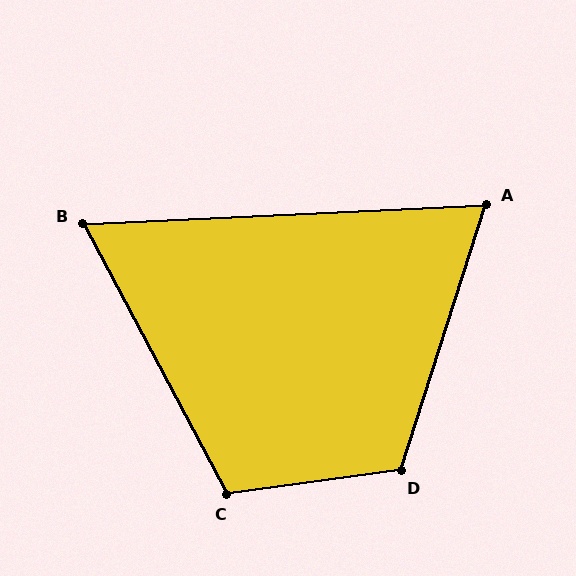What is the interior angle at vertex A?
Approximately 70 degrees (acute).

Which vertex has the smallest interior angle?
B, at approximately 65 degrees.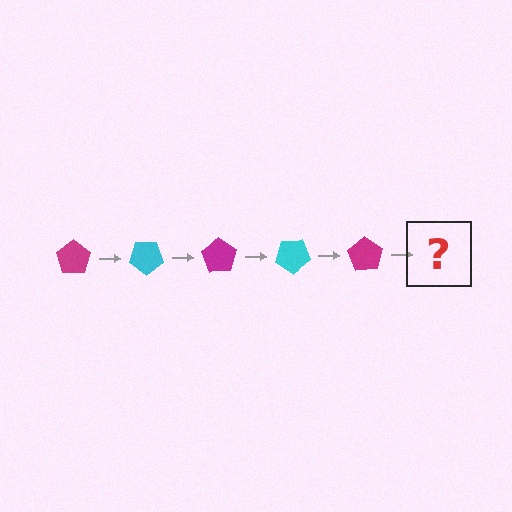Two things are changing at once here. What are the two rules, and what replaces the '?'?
The two rules are that it rotates 35 degrees each step and the color cycles through magenta and cyan. The '?' should be a cyan pentagon, rotated 175 degrees from the start.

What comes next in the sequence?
The next element should be a cyan pentagon, rotated 175 degrees from the start.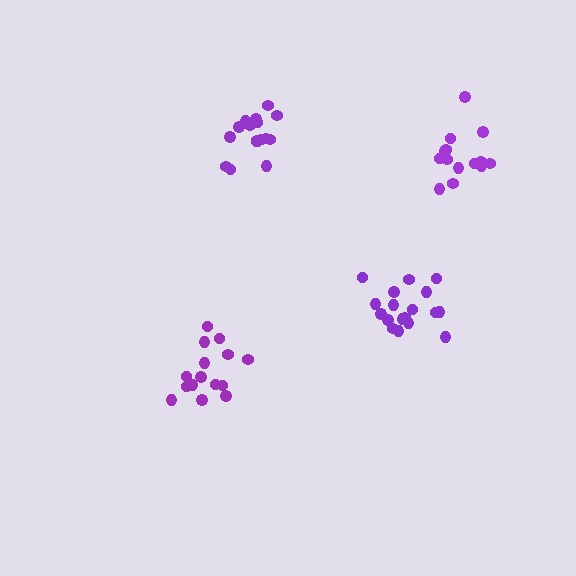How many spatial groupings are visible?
There are 4 spatial groupings.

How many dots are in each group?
Group 1: 18 dots, Group 2: 17 dots, Group 3: 14 dots, Group 4: 15 dots (64 total).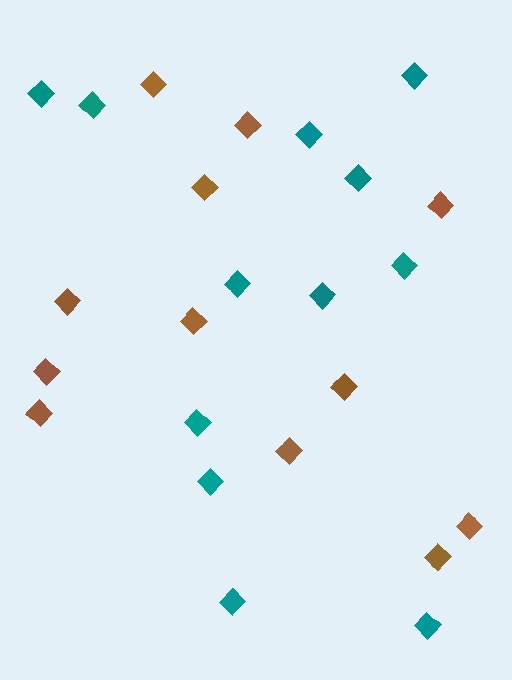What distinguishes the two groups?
There are 2 groups: one group of teal diamonds (12) and one group of brown diamonds (12).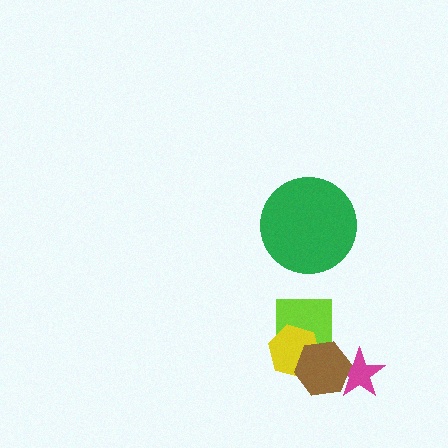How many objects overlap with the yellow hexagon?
2 objects overlap with the yellow hexagon.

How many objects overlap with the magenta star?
1 object overlaps with the magenta star.